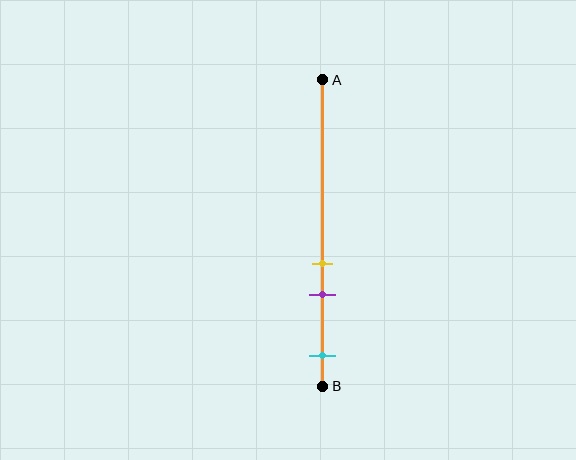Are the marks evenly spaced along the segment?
No, the marks are not evenly spaced.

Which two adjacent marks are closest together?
The yellow and purple marks are the closest adjacent pair.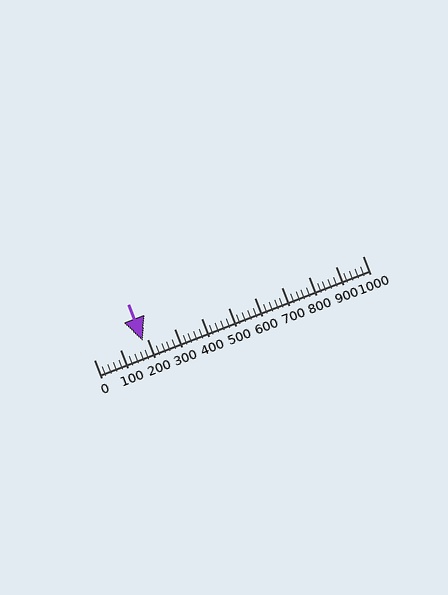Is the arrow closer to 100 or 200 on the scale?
The arrow is closer to 200.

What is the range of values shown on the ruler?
The ruler shows values from 0 to 1000.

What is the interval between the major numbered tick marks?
The major tick marks are spaced 100 units apart.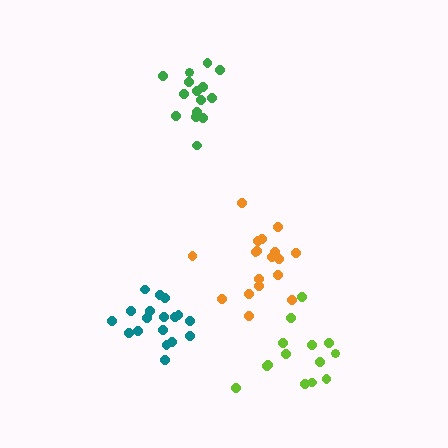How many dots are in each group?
Group 1: 18 dots, Group 2: 15 dots, Group 3: 18 dots, Group 4: 14 dots (65 total).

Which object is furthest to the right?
The lime cluster is rightmost.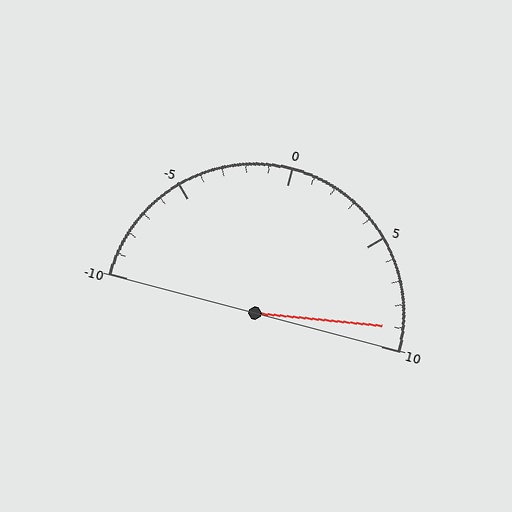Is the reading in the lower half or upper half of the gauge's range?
The reading is in the upper half of the range (-10 to 10).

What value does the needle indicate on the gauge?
The needle indicates approximately 9.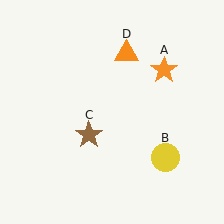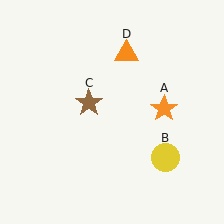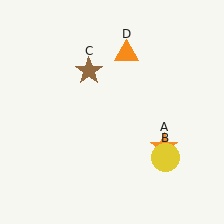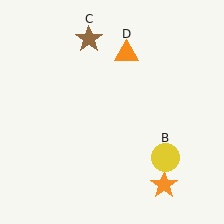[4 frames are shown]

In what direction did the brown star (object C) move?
The brown star (object C) moved up.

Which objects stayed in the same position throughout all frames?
Yellow circle (object B) and orange triangle (object D) remained stationary.